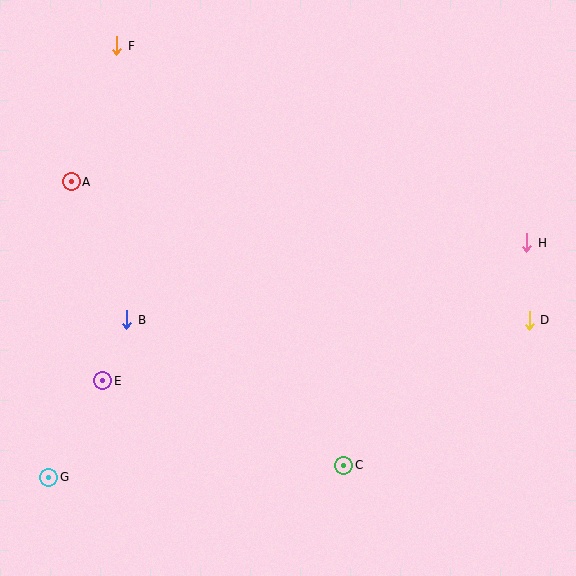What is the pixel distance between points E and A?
The distance between E and A is 201 pixels.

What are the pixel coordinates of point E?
Point E is at (103, 381).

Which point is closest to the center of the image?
Point B at (127, 320) is closest to the center.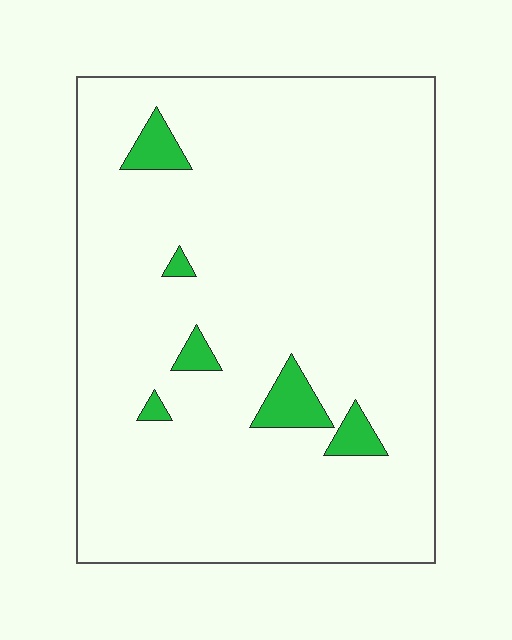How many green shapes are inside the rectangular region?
6.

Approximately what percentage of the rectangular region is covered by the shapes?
Approximately 5%.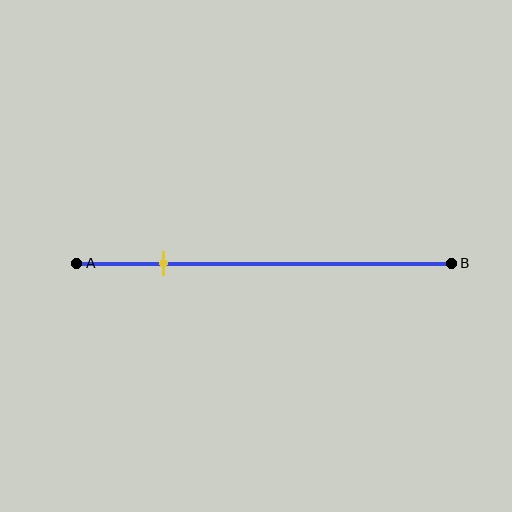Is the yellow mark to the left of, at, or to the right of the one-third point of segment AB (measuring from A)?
The yellow mark is to the left of the one-third point of segment AB.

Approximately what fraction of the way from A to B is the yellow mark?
The yellow mark is approximately 25% of the way from A to B.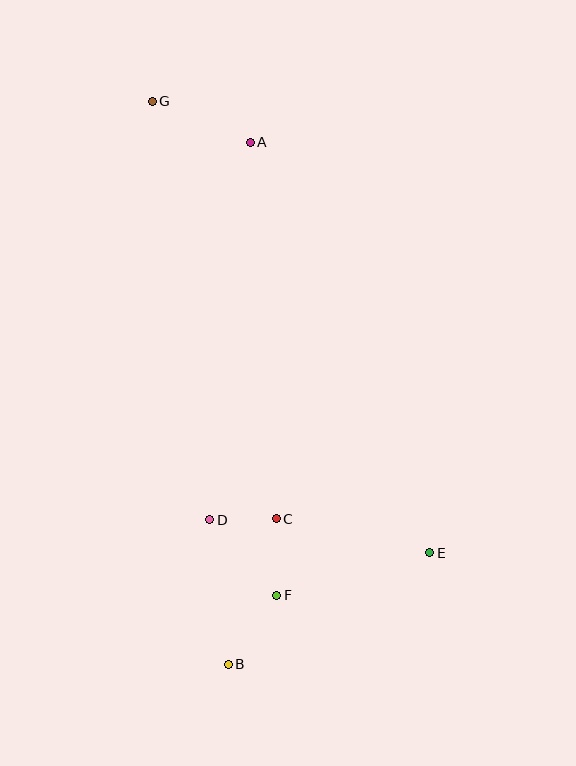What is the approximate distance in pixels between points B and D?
The distance between B and D is approximately 146 pixels.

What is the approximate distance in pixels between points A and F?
The distance between A and F is approximately 454 pixels.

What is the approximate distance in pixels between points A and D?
The distance between A and D is approximately 380 pixels.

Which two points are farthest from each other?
Points B and G are farthest from each other.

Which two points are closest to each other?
Points C and D are closest to each other.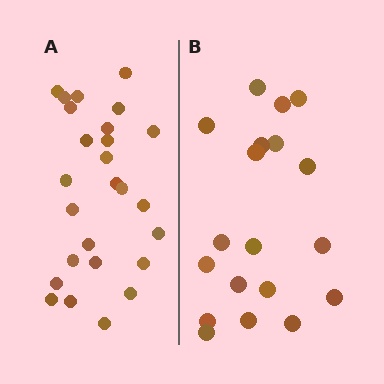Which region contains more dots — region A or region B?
Region A (the left region) has more dots.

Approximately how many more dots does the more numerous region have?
Region A has roughly 8 or so more dots than region B.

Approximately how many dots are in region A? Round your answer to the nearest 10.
About 30 dots. (The exact count is 26, which rounds to 30.)